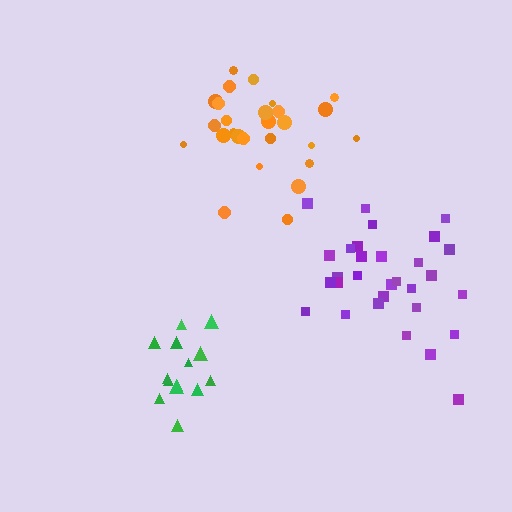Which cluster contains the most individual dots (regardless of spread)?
Purple (30).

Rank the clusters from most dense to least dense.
green, orange, purple.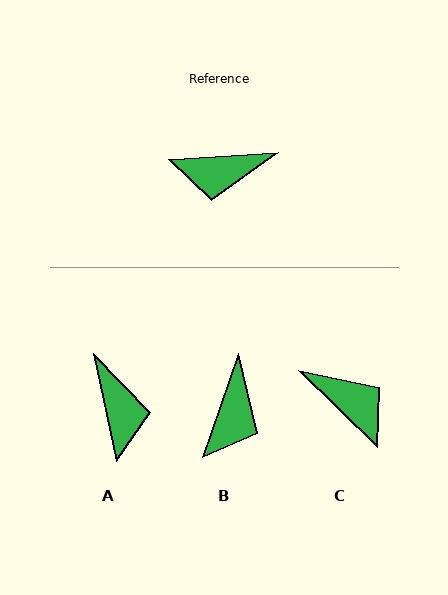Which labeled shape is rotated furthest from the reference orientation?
C, about 131 degrees away.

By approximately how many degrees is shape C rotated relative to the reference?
Approximately 131 degrees counter-clockwise.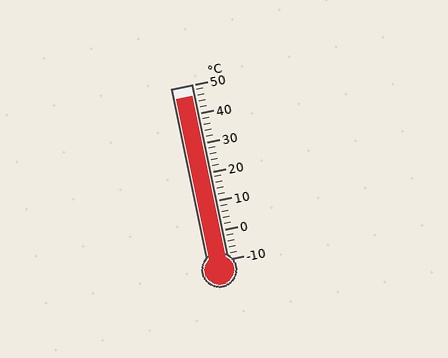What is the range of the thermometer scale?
The thermometer scale ranges from -10°C to 50°C.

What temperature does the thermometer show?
The thermometer shows approximately 46°C.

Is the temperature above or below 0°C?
The temperature is above 0°C.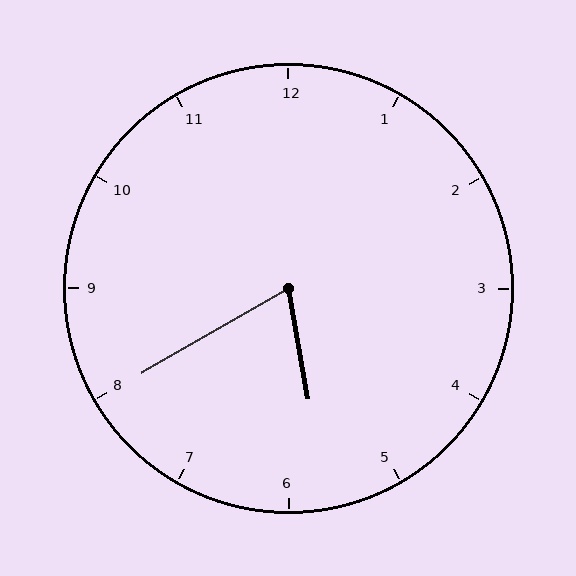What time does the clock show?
5:40.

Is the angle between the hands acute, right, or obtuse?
It is acute.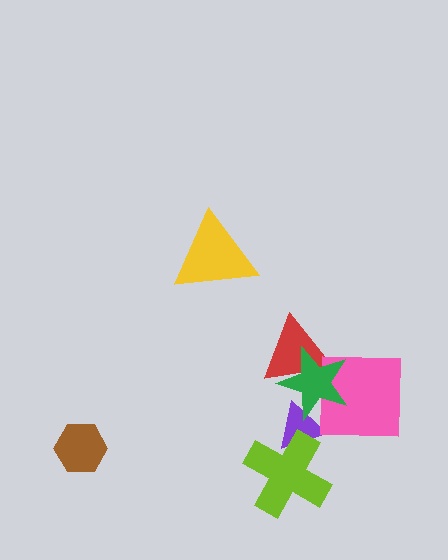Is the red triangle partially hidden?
Yes, it is partially covered by another shape.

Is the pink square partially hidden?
Yes, it is partially covered by another shape.